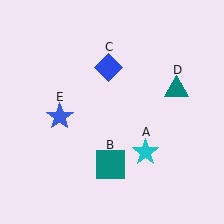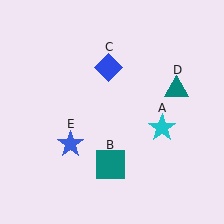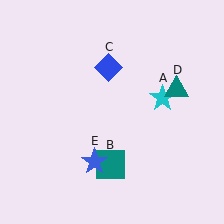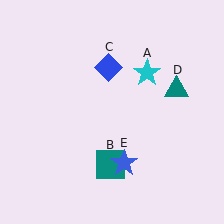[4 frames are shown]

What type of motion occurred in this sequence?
The cyan star (object A), blue star (object E) rotated counterclockwise around the center of the scene.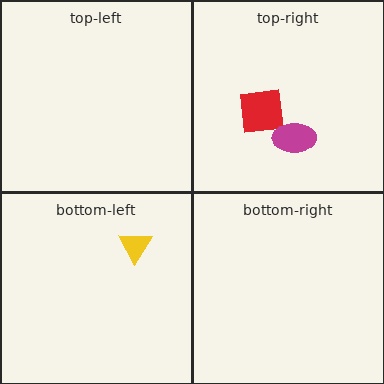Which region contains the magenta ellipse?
The top-right region.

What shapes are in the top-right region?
The red square, the magenta ellipse.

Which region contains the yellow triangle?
The bottom-left region.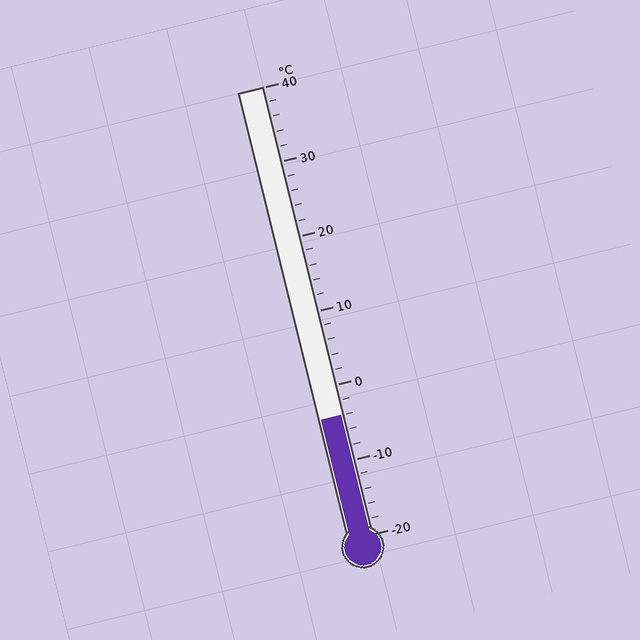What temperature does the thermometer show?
The thermometer shows approximately -4°C.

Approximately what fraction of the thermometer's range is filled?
The thermometer is filled to approximately 25% of its range.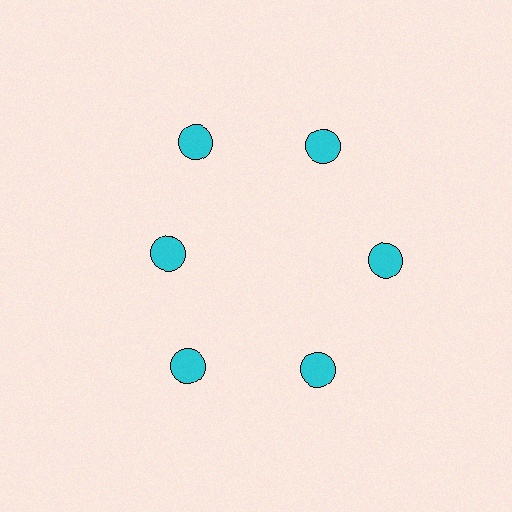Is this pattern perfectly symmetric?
No. The 6 cyan circles are arranged in a ring, but one element near the 9 o'clock position is pulled inward toward the center, breaking the 6-fold rotational symmetry.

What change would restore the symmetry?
The symmetry would be restored by moving it outward, back onto the ring so that all 6 circles sit at equal angles and equal distance from the center.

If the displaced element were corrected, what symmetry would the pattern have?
It would have 6-fold rotational symmetry — the pattern would map onto itself every 60 degrees.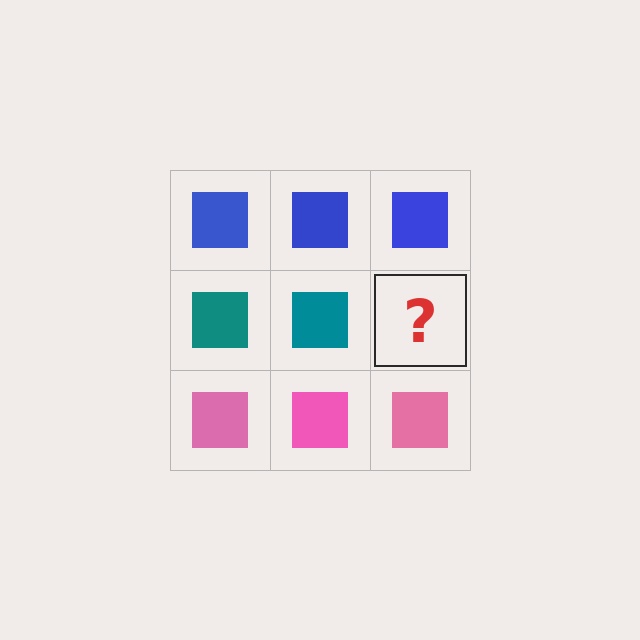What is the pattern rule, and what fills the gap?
The rule is that each row has a consistent color. The gap should be filled with a teal square.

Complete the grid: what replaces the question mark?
The question mark should be replaced with a teal square.